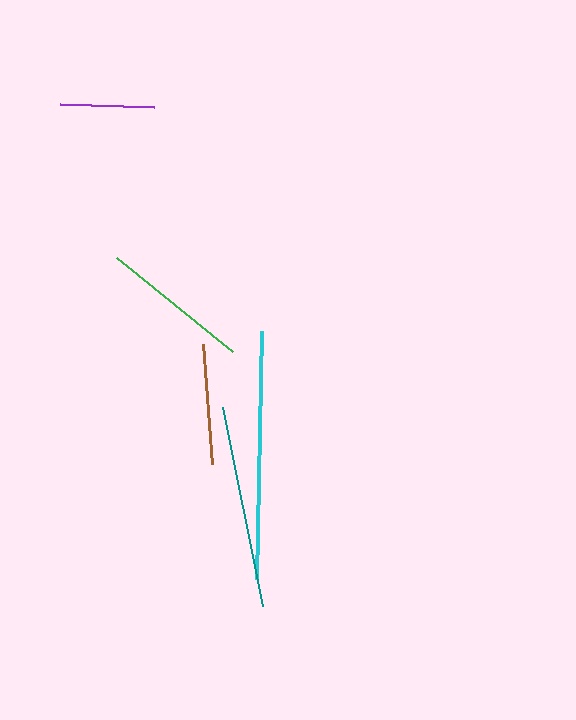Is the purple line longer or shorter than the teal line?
The teal line is longer than the purple line.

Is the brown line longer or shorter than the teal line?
The teal line is longer than the brown line.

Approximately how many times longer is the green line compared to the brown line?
The green line is approximately 1.2 times the length of the brown line.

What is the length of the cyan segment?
The cyan segment is approximately 248 pixels long.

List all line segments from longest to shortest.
From longest to shortest: cyan, teal, green, brown, purple.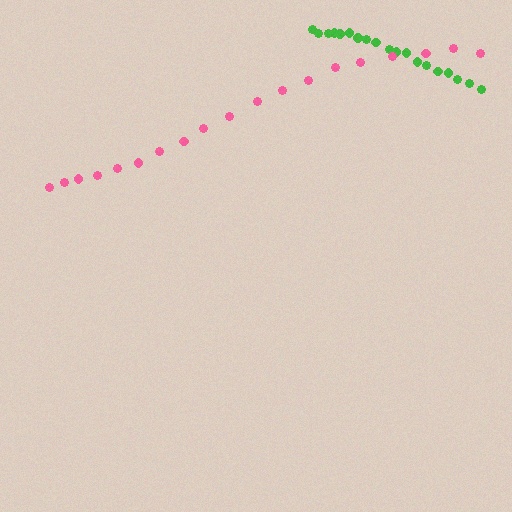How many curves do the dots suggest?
There are 2 distinct paths.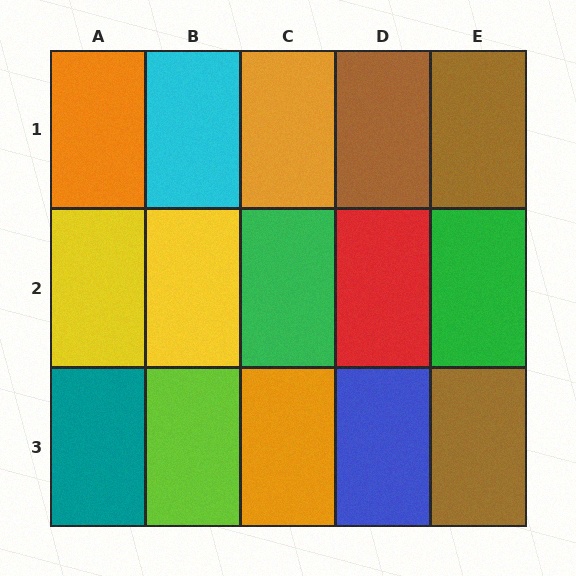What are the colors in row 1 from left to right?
Orange, cyan, orange, brown, brown.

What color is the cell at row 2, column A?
Yellow.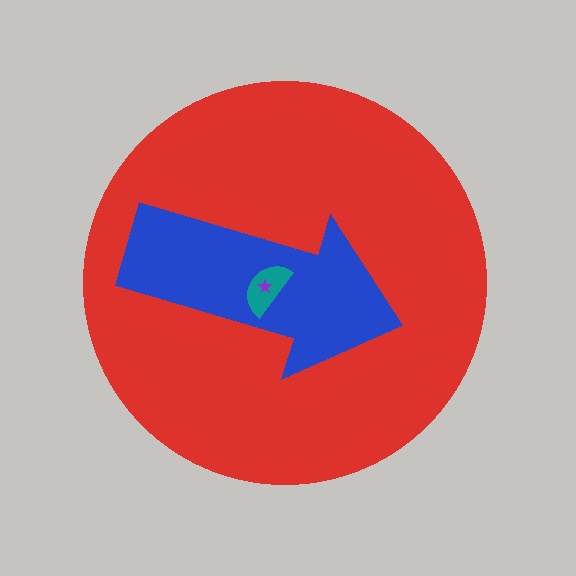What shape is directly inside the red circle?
The blue arrow.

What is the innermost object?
The purple star.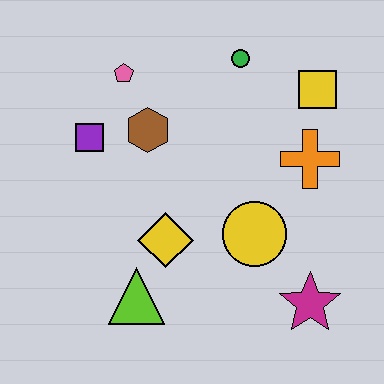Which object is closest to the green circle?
The yellow square is closest to the green circle.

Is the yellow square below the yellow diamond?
No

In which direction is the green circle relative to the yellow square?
The green circle is to the left of the yellow square.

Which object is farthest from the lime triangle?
The yellow square is farthest from the lime triangle.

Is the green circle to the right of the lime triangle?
Yes